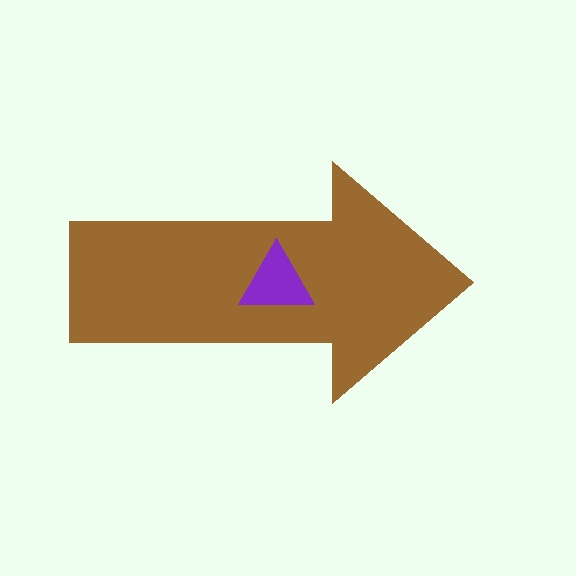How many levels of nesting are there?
2.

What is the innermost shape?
The purple triangle.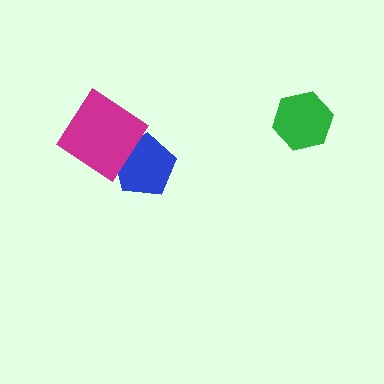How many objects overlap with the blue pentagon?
1 object overlaps with the blue pentagon.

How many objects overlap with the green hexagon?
0 objects overlap with the green hexagon.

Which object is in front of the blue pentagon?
The magenta diamond is in front of the blue pentagon.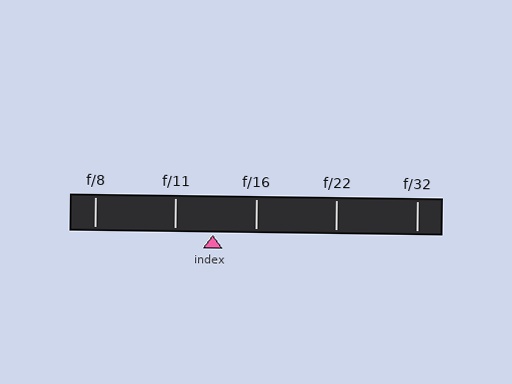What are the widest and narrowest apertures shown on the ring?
The widest aperture shown is f/8 and the narrowest is f/32.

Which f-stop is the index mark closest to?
The index mark is closest to f/11.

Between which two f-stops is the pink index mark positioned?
The index mark is between f/11 and f/16.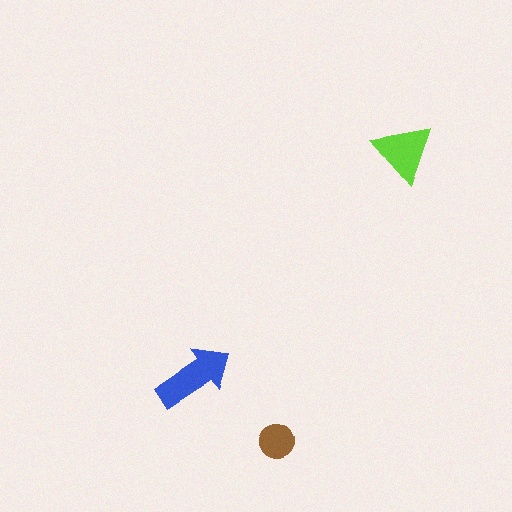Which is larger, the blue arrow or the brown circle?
The blue arrow.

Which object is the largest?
The blue arrow.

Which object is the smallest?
The brown circle.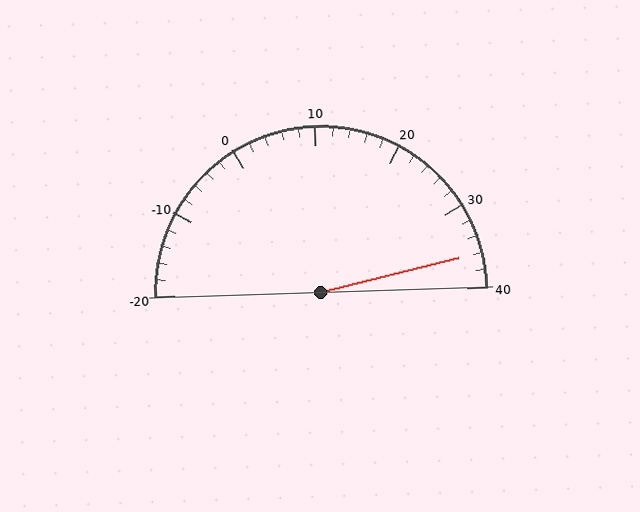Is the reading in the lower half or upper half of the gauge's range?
The reading is in the upper half of the range (-20 to 40).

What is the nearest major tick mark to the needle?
The nearest major tick mark is 40.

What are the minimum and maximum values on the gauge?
The gauge ranges from -20 to 40.